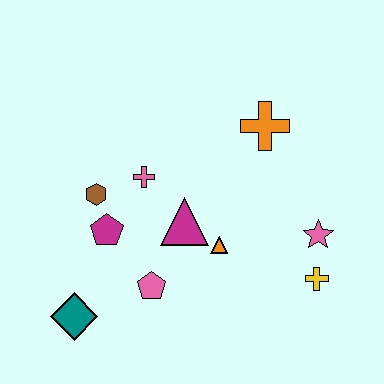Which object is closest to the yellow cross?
The pink star is closest to the yellow cross.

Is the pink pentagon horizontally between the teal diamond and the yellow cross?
Yes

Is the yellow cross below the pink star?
Yes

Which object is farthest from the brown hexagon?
The yellow cross is farthest from the brown hexagon.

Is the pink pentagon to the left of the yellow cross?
Yes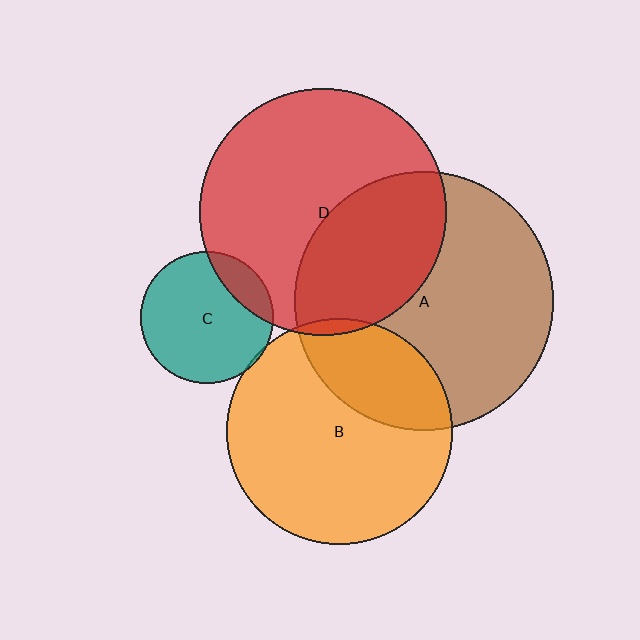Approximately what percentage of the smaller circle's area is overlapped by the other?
Approximately 5%.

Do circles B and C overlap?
Yes.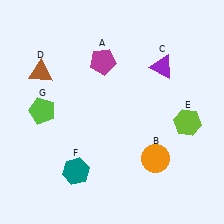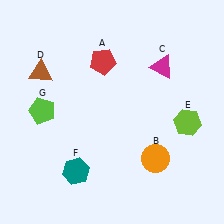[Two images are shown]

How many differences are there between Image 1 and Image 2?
There are 2 differences between the two images.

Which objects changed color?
A changed from magenta to red. C changed from purple to magenta.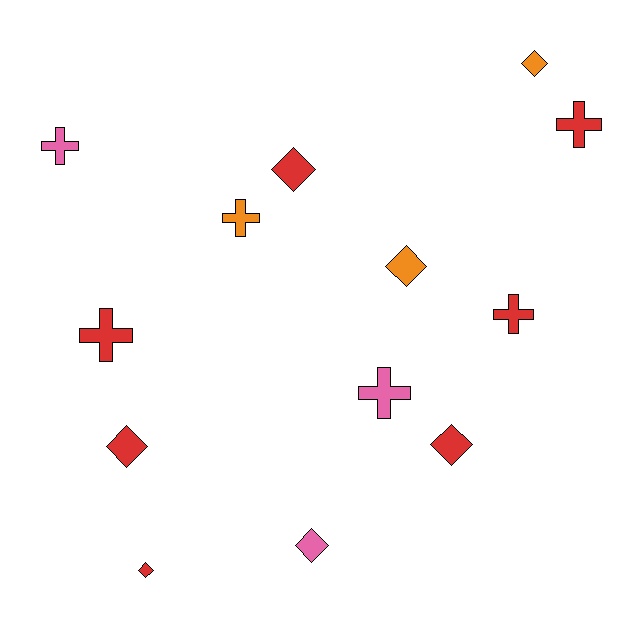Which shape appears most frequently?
Diamond, with 7 objects.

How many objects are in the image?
There are 13 objects.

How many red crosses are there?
There are 3 red crosses.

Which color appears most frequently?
Red, with 7 objects.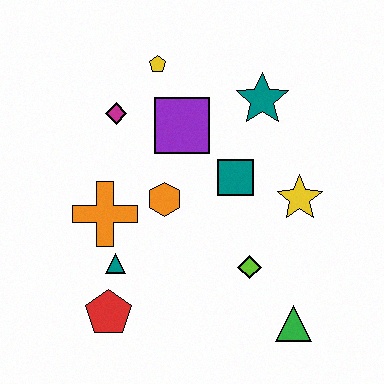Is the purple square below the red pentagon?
No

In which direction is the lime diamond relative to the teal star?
The lime diamond is below the teal star.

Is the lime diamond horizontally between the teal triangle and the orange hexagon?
No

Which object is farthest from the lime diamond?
The yellow pentagon is farthest from the lime diamond.